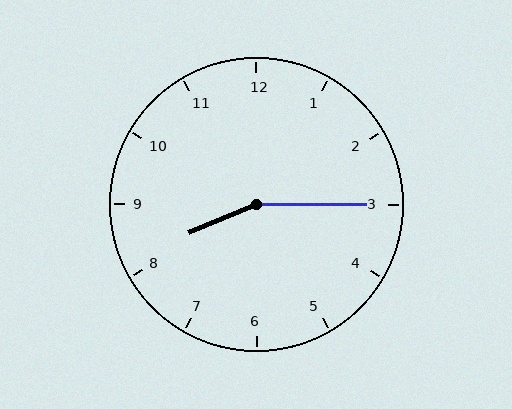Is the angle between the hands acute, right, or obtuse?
It is obtuse.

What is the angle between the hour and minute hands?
Approximately 158 degrees.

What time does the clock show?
8:15.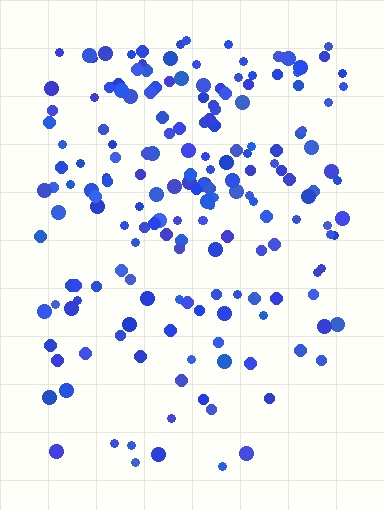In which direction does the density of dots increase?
From bottom to top, with the top side densest.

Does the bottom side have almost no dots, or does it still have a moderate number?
Still a moderate number, just noticeably fewer than the top.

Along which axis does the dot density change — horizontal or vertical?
Vertical.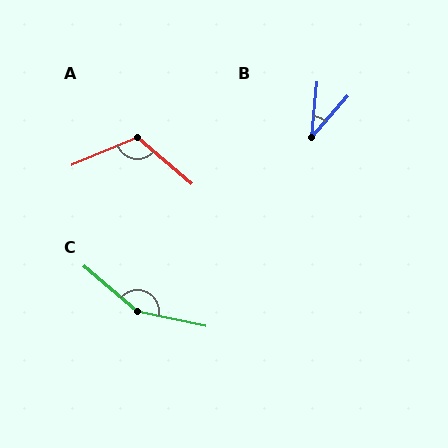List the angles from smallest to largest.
B (35°), A (117°), C (151°).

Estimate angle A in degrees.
Approximately 117 degrees.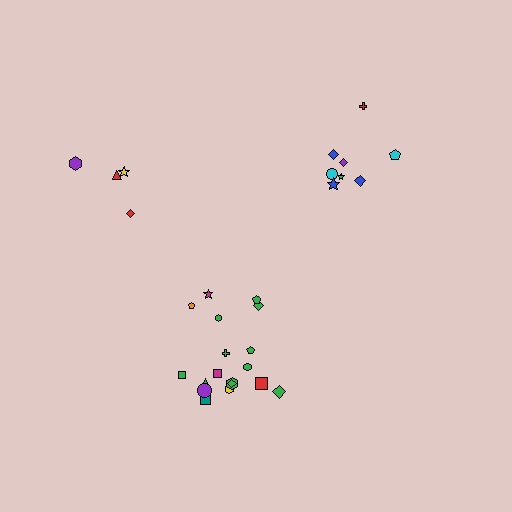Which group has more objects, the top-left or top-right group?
The top-right group.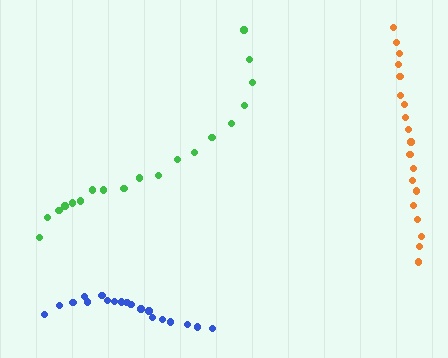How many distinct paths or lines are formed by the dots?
There are 3 distinct paths.